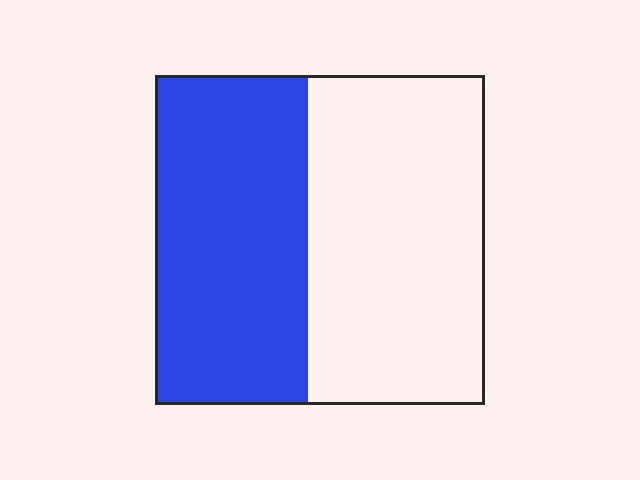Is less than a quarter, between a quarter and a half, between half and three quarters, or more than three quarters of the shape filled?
Between a quarter and a half.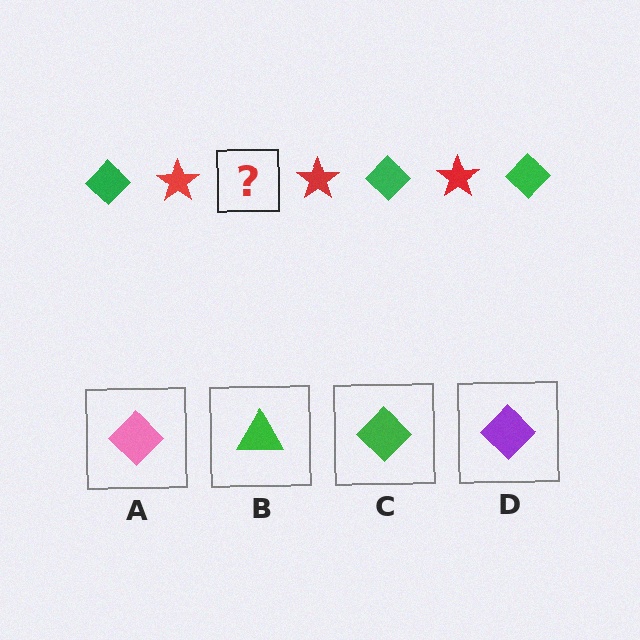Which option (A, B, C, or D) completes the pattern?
C.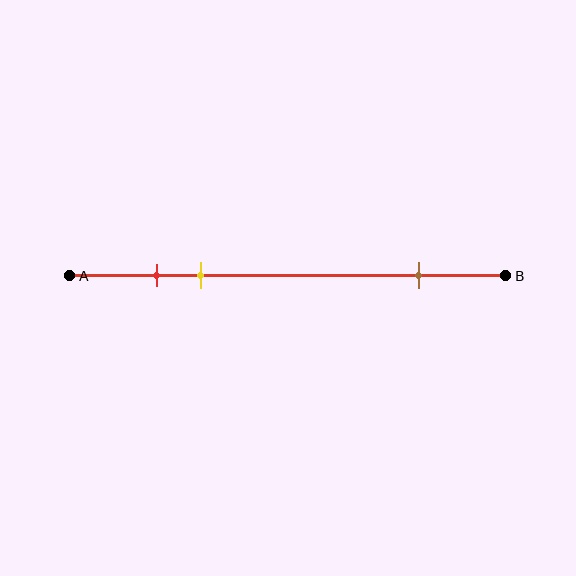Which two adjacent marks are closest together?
The red and yellow marks are the closest adjacent pair.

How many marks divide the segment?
There are 3 marks dividing the segment.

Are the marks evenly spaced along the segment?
No, the marks are not evenly spaced.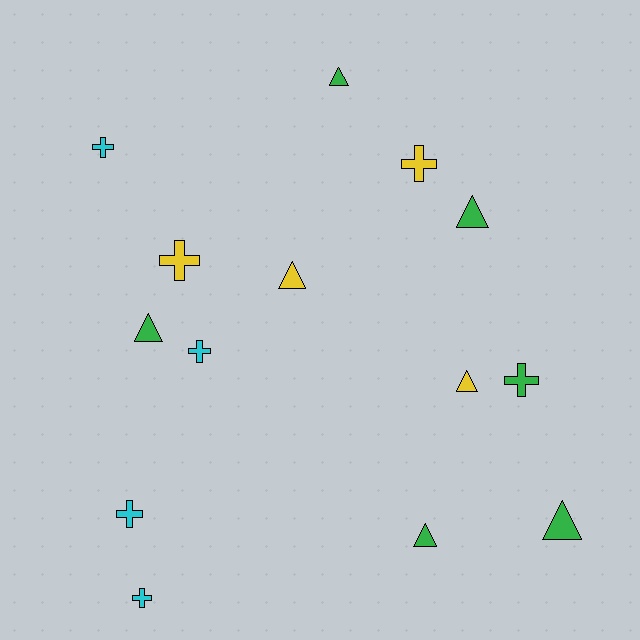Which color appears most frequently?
Green, with 6 objects.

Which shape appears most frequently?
Triangle, with 7 objects.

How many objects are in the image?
There are 14 objects.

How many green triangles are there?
There are 5 green triangles.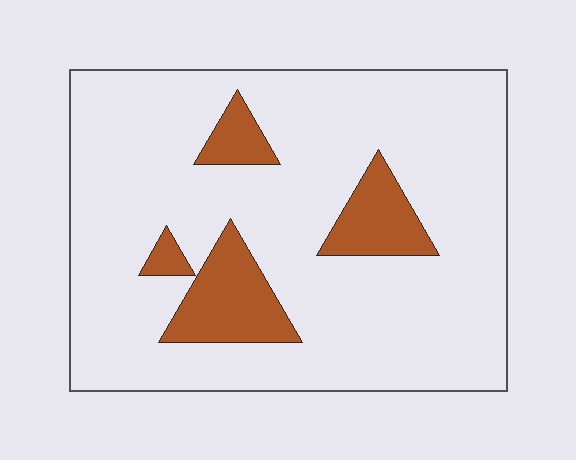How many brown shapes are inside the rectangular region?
4.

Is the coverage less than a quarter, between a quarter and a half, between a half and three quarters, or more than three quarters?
Less than a quarter.